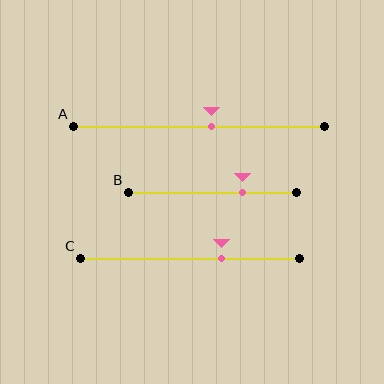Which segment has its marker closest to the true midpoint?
Segment A has its marker closest to the true midpoint.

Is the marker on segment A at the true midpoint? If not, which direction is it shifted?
No, the marker on segment A is shifted to the right by about 5% of the segment length.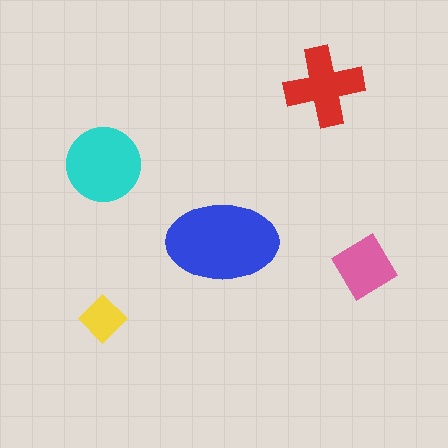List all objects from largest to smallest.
The blue ellipse, the cyan circle, the red cross, the pink diamond, the yellow diamond.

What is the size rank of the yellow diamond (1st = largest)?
5th.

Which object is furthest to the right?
The pink diamond is rightmost.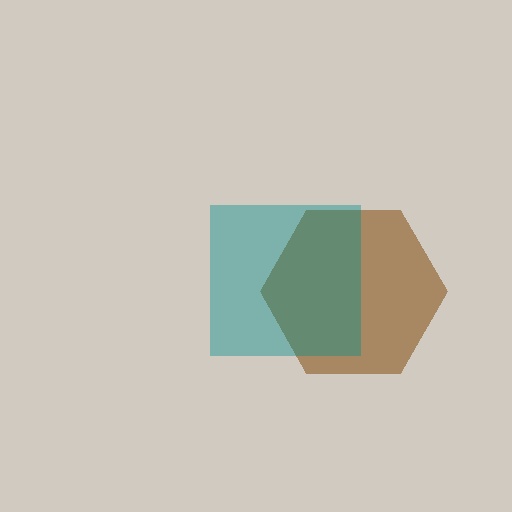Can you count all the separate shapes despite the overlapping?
Yes, there are 2 separate shapes.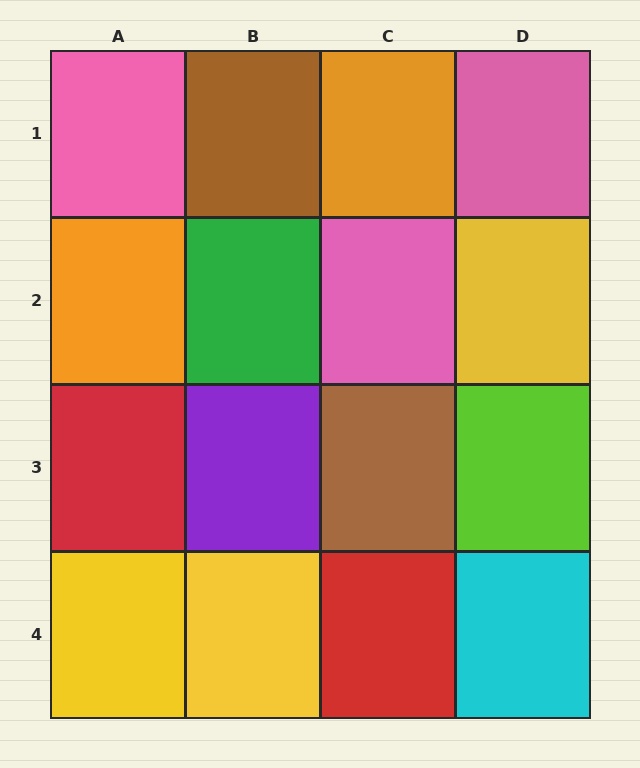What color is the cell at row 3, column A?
Red.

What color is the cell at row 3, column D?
Lime.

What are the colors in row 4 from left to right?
Yellow, yellow, red, cyan.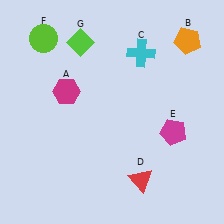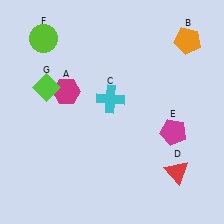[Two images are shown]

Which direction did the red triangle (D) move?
The red triangle (D) moved right.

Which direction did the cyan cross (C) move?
The cyan cross (C) moved down.